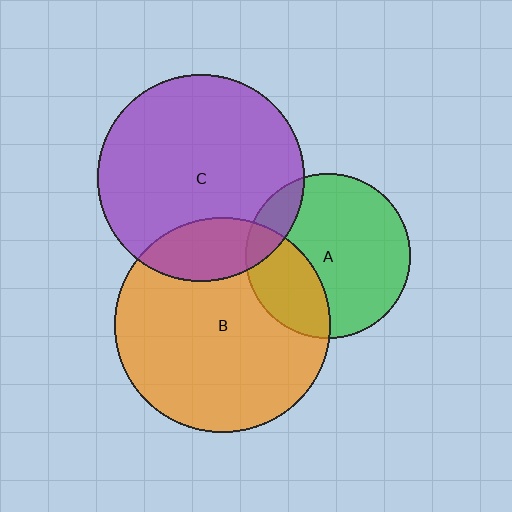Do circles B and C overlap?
Yes.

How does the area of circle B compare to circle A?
Approximately 1.7 times.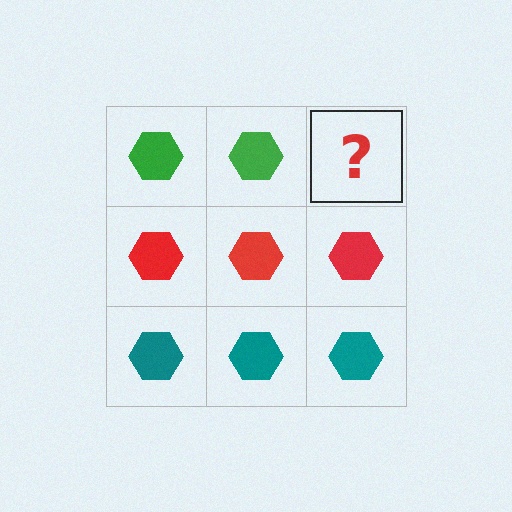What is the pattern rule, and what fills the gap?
The rule is that each row has a consistent color. The gap should be filled with a green hexagon.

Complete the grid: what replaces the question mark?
The question mark should be replaced with a green hexagon.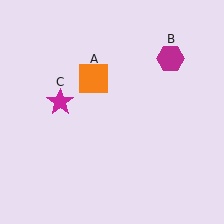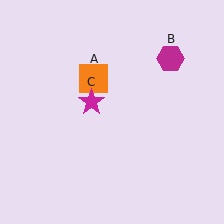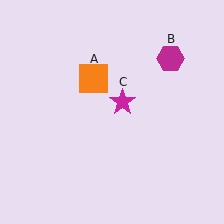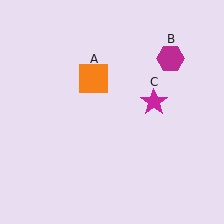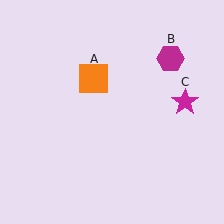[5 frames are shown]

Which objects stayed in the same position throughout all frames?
Orange square (object A) and magenta hexagon (object B) remained stationary.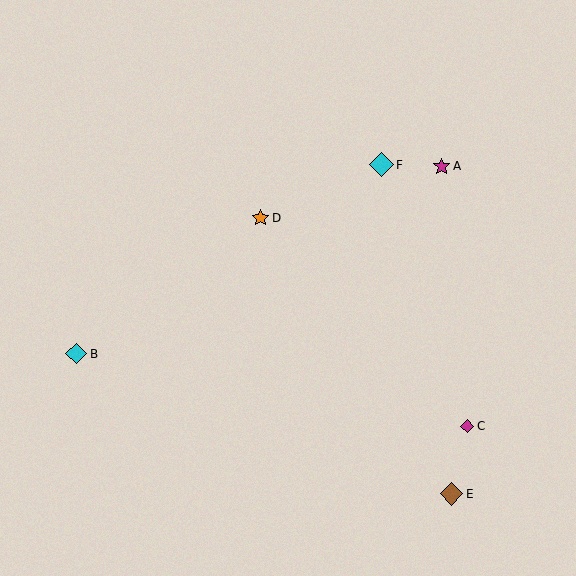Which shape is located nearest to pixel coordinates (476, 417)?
The magenta diamond (labeled C) at (467, 426) is nearest to that location.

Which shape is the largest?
The cyan diamond (labeled F) is the largest.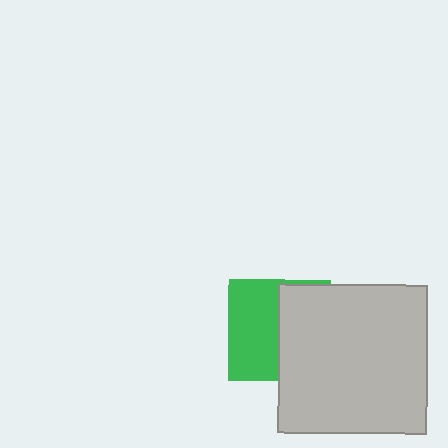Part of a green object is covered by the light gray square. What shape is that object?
It is a square.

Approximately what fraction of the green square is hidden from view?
Roughly 49% of the green square is hidden behind the light gray square.